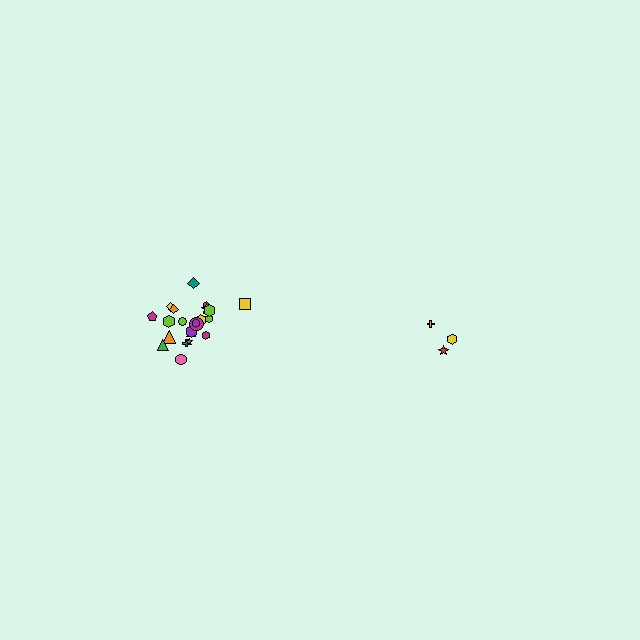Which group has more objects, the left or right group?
The left group.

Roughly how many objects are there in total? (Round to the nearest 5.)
Roughly 25 objects in total.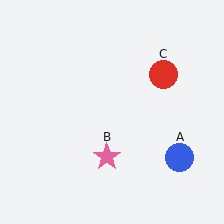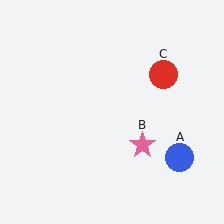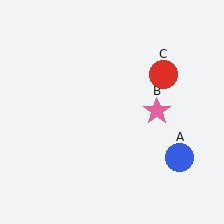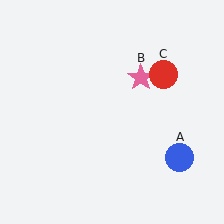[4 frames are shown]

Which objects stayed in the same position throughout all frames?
Blue circle (object A) and red circle (object C) remained stationary.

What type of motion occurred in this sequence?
The pink star (object B) rotated counterclockwise around the center of the scene.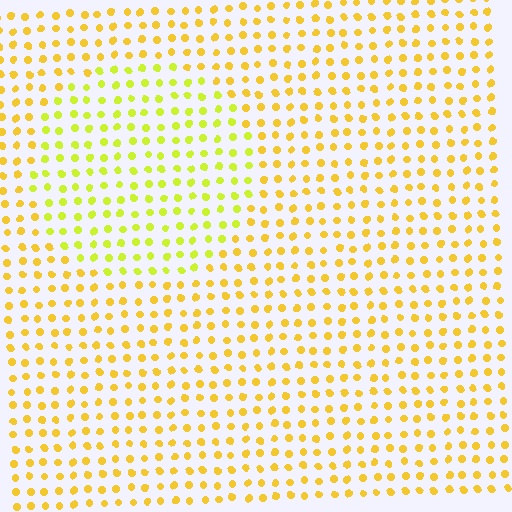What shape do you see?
I see a circle.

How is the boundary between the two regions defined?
The boundary is defined purely by a slight shift in hue (about 27 degrees). Spacing, size, and orientation are identical on both sides.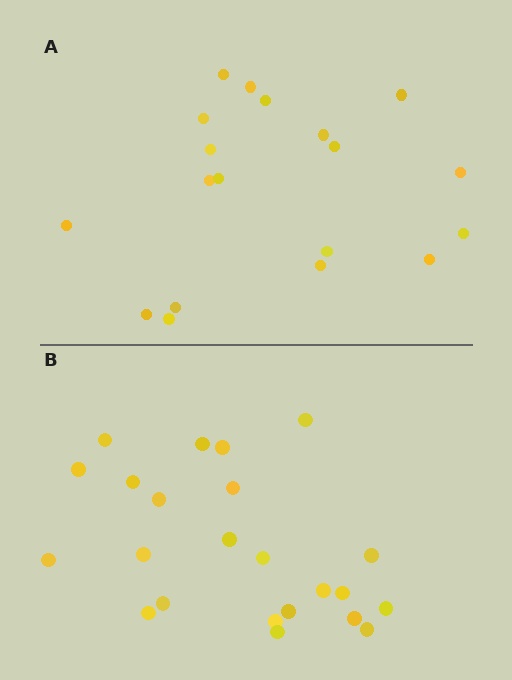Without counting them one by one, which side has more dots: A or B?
Region B (the bottom region) has more dots.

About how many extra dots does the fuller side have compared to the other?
Region B has about 4 more dots than region A.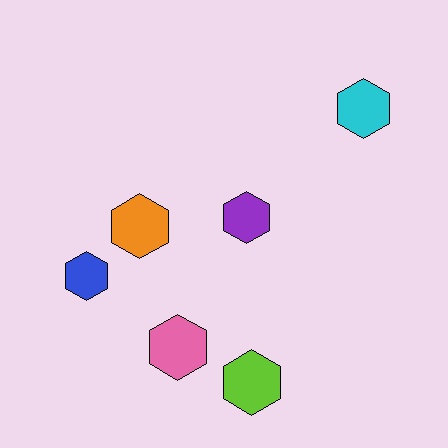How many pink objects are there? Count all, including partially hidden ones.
There is 1 pink object.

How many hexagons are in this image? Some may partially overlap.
There are 6 hexagons.